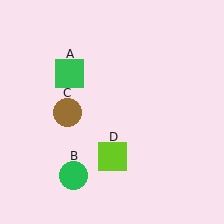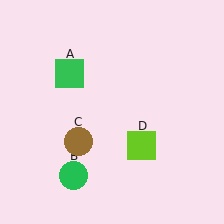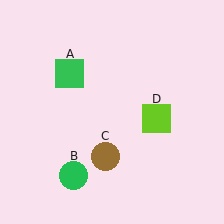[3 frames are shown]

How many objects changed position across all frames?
2 objects changed position: brown circle (object C), lime square (object D).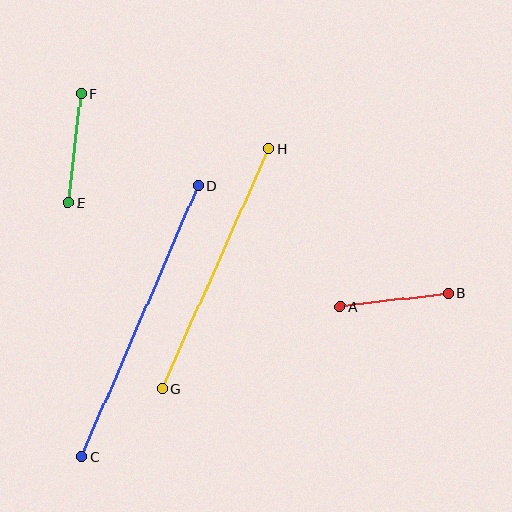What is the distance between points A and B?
The distance is approximately 109 pixels.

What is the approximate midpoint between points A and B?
The midpoint is at approximately (394, 300) pixels.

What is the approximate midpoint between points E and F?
The midpoint is at approximately (74, 148) pixels.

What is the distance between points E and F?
The distance is approximately 109 pixels.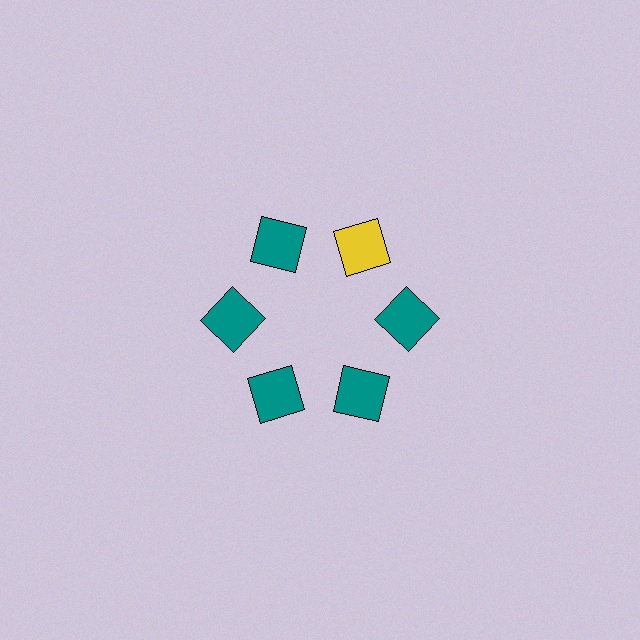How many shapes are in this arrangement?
There are 6 shapes arranged in a ring pattern.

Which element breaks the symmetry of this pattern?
The yellow square at roughly the 1 o'clock position breaks the symmetry. All other shapes are teal squares.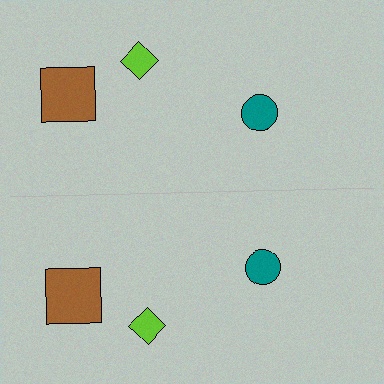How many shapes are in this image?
There are 6 shapes in this image.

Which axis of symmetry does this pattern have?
The pattern has a horizontal axis of symmetry running through the center of the image.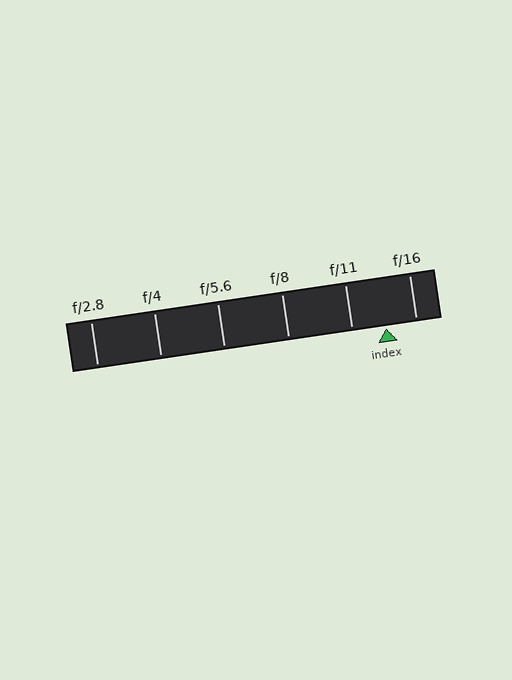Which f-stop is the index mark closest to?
The index mark is closest to f/16.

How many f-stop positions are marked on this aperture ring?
There are 6 f-stop positions marked.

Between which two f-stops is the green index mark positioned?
The index mark is between f/11 and f/16.